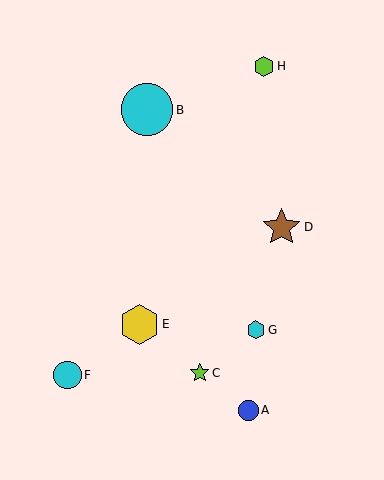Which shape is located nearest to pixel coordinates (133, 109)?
The cyan circle (labeled B) at (147, 110) is nearest to that location.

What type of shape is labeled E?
Shape E is a yellow hexagon.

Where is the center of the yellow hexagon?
The center of the yellow hexagon is at (139, 324).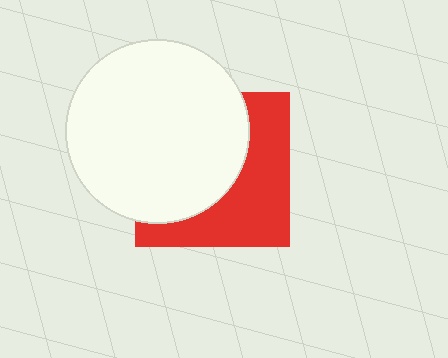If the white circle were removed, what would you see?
You would see the complete red square.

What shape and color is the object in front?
The object in front is a white circle.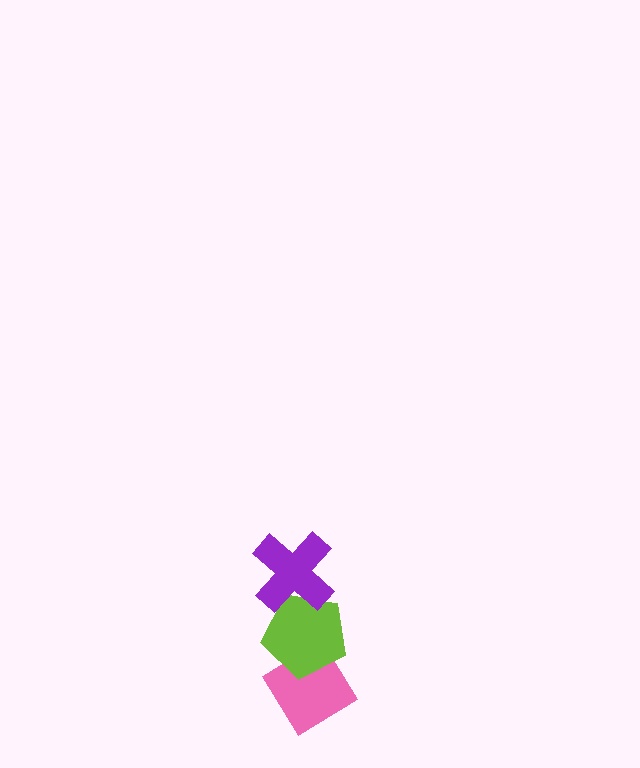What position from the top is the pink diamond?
The pink diamond is 3rd from the top.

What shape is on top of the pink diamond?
The lime pentagon is on top of the pink diamond.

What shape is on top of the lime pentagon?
The purple cross is on top of the lime pentagon.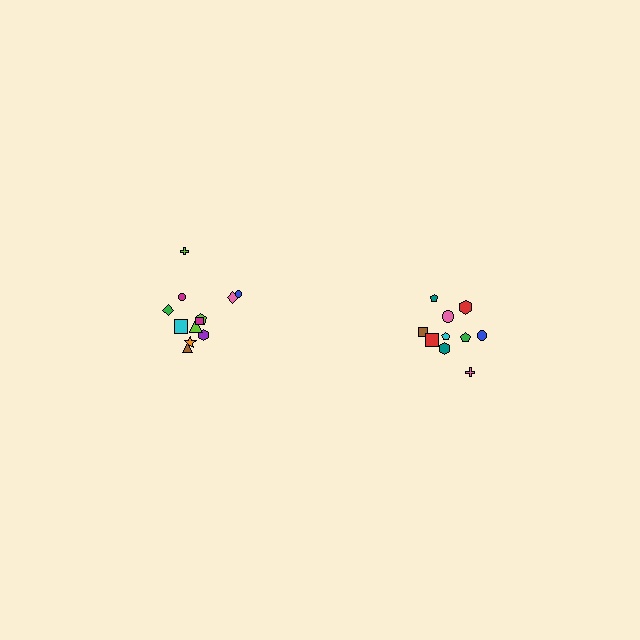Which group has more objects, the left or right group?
The left group.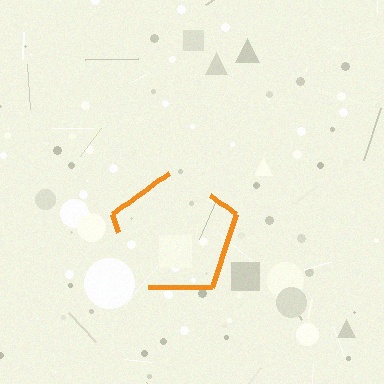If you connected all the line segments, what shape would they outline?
They would outline a pentagon.